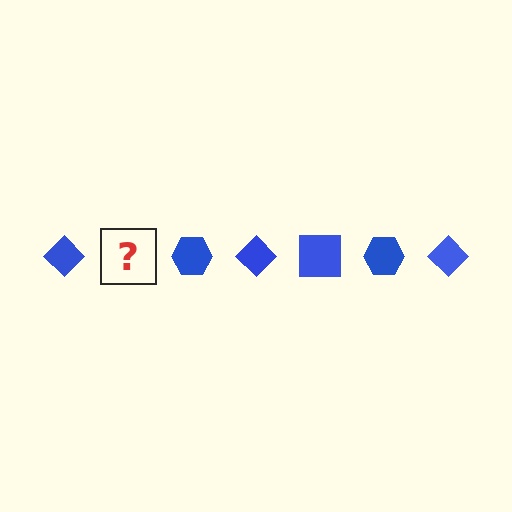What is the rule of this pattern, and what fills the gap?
The rule is that the pattern cycles through diamond, square, hexagon shapes in blue. The gap should be filled with a blue square.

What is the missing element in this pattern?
The missing element is a blue square.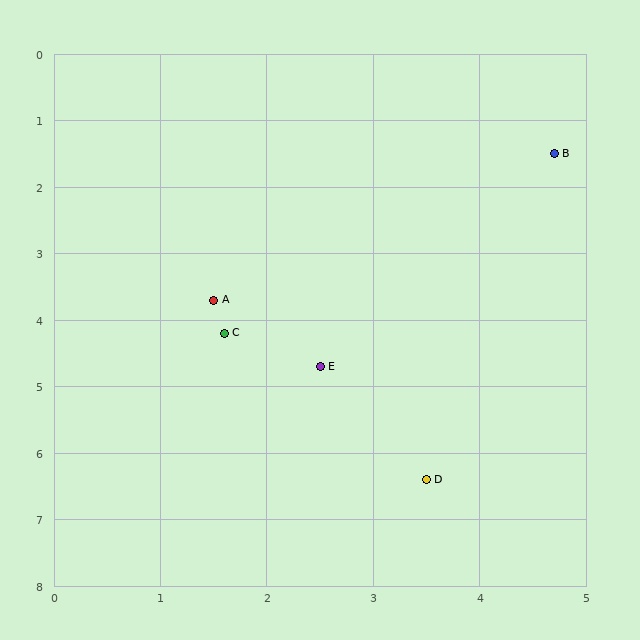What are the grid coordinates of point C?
Point C is at approximately (1.6, 4.2).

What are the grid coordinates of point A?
Point A is at approximately (1.5, 3.7).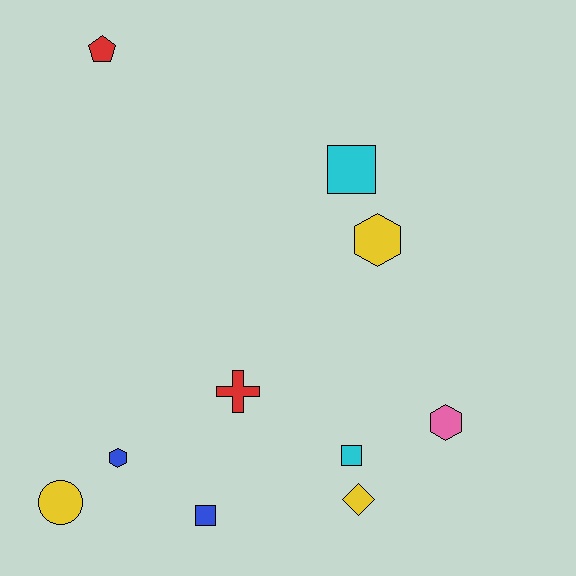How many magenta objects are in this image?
There are no magenta objects.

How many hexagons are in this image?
There are 3 hexagons.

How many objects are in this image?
There are 10 objects.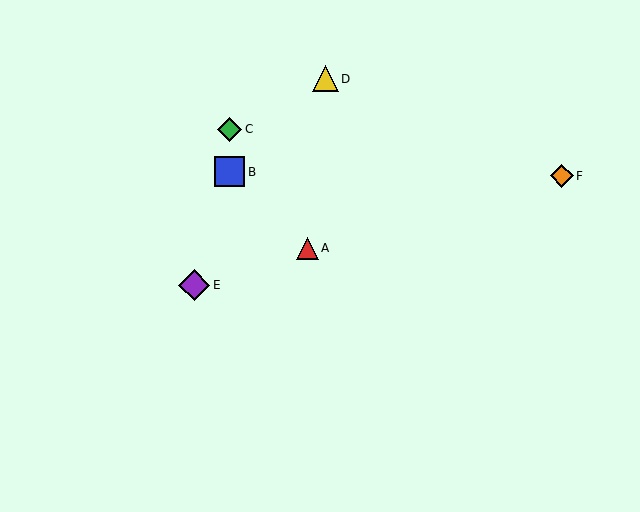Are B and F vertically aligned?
No, B is at x≈230 and F is at x≈562.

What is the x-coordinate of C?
Object C is at x≈230.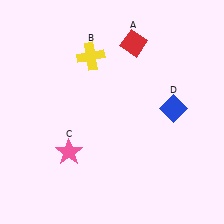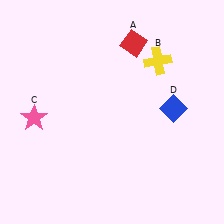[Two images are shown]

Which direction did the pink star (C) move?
The pink star (C) moved left.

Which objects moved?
The objects that moved are: the yellow cross (B), the pink star (C).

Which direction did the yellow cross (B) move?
The yellow cross (B) moved right.